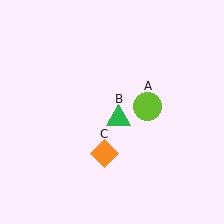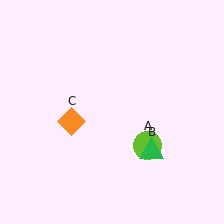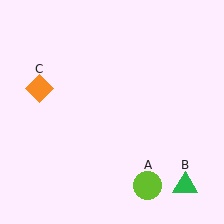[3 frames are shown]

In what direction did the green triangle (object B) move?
The green triangle (object B) moved down and to the right.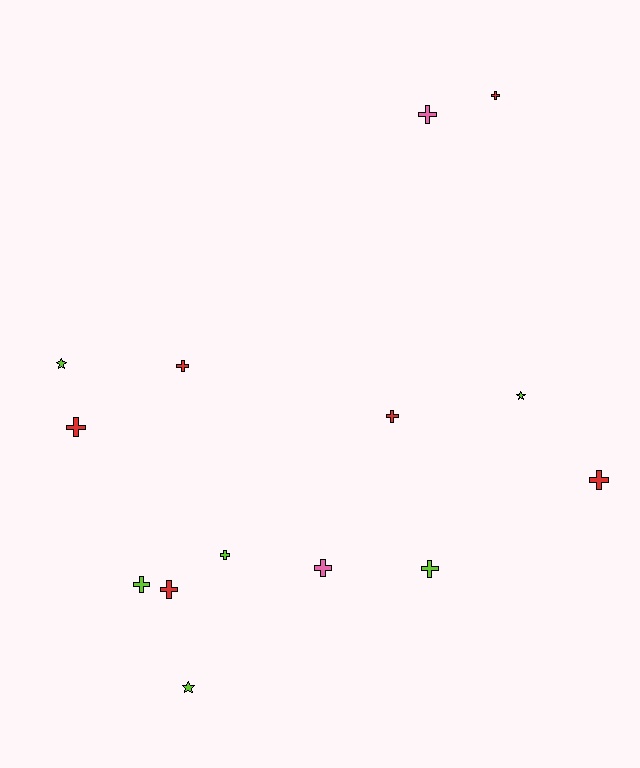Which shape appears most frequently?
Cross, with 11 objects.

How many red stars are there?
There are no red stars.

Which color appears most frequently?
Lime, with 6 objects.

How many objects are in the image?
There are 14 objects.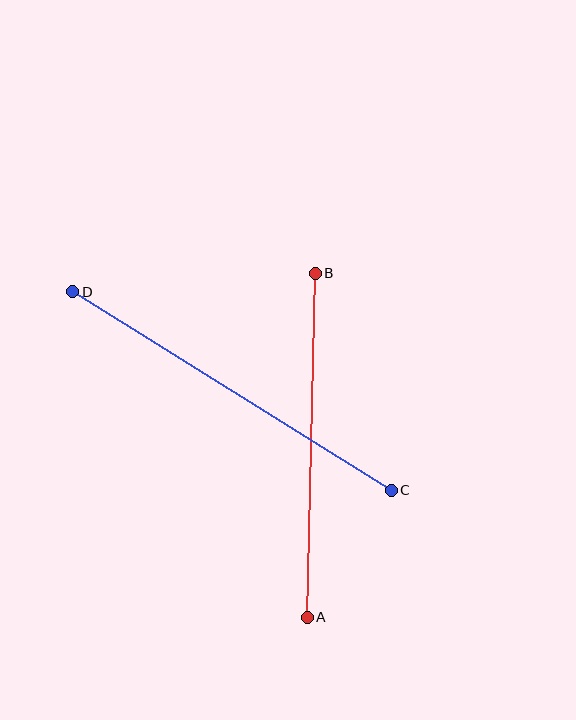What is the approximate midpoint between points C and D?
The midpoint is at approximately (232, 391) pixels.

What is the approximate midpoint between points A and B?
The midpoint is at approximately (311, 445) pixels.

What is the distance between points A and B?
The distance is approximately 344 pixels.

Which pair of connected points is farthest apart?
Points C and D are farthest apart.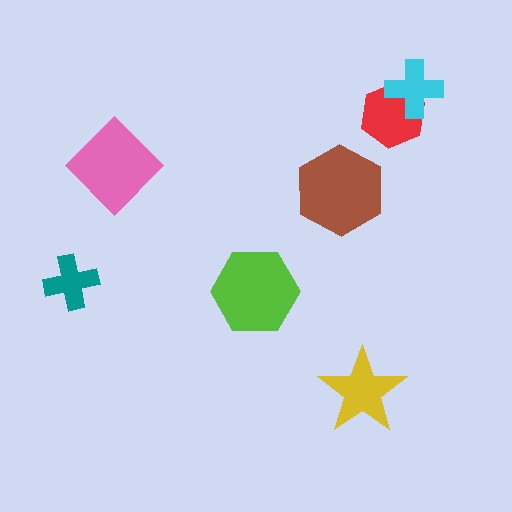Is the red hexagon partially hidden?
Yes, it is partially covered by another shape.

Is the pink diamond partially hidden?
No, no other shape covers it.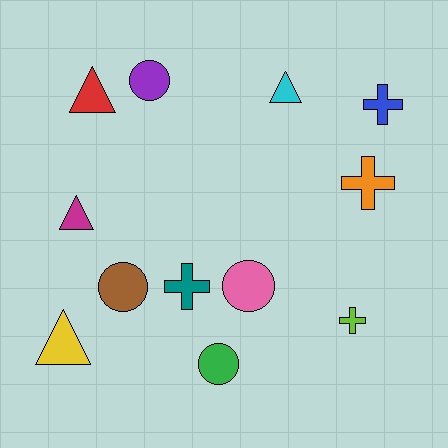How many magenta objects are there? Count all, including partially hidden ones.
There is 1 magenta object.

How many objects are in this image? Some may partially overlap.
There are 12 objects.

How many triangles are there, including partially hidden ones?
There are 4 triangles.